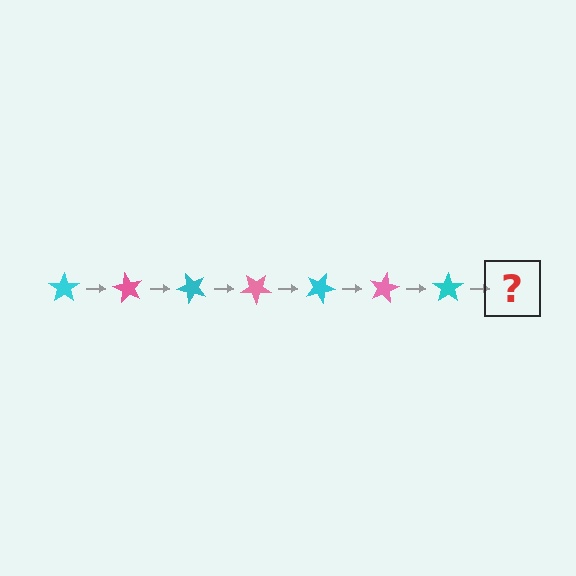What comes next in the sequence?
The next element should be a pink star, rotated 420 degrees from the start.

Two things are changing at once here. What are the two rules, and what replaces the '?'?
The two rules are that it rotates 60 degrees each step and the color cycles through cyan and pink. The '?' should be a pink star, rotated 420 degrees from the start.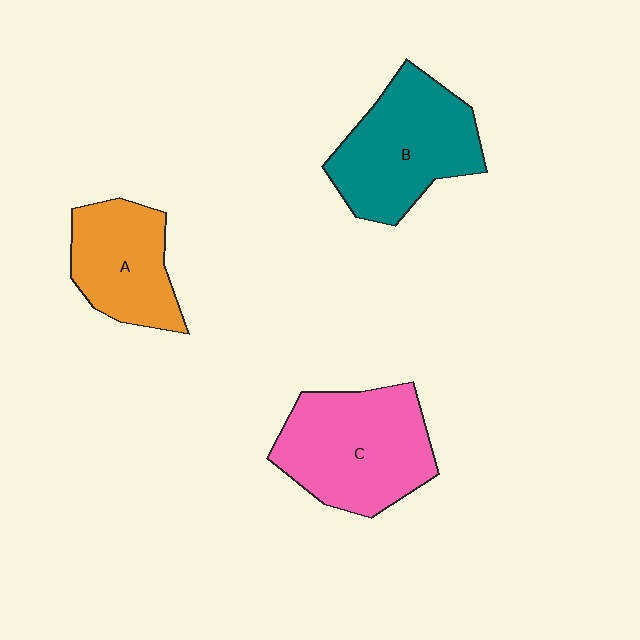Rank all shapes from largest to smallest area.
From largest to smallest: C (pink), B (teal), A (orange).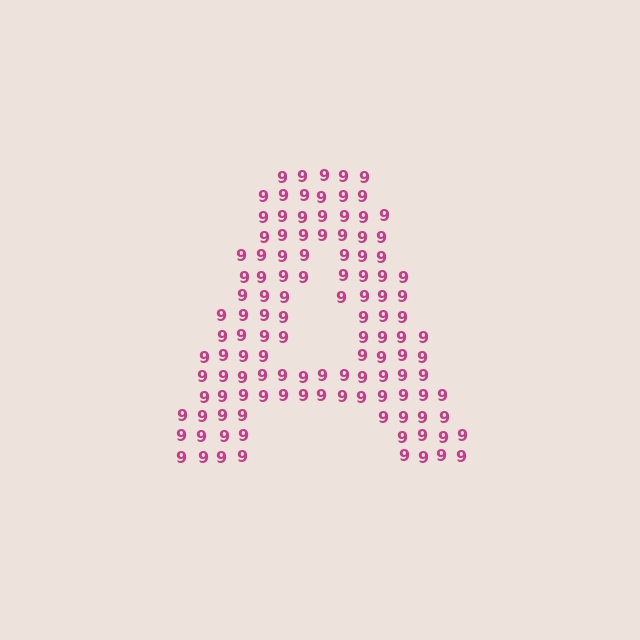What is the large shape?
The large shape is the letter A.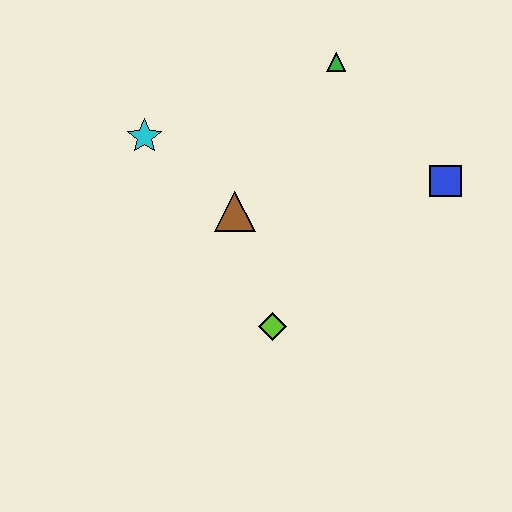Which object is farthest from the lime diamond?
The green triangle is farthest from the lime diamond.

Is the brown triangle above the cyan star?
No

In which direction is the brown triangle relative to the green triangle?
The brown triangle is below the green triangle.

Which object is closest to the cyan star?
The brown triangle is closest to the cyan star.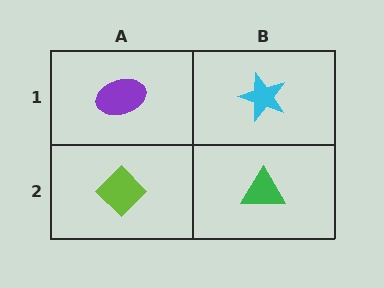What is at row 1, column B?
A cyan star.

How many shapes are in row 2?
2 shapes.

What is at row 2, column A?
A lime diamond.